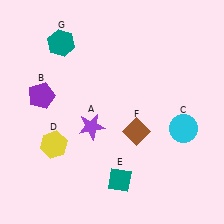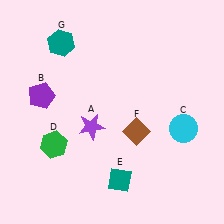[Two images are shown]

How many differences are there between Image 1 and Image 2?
There is 1 difference between the two images.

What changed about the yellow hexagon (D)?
In Image 1, D is yellow. In Image 2, it changed to green.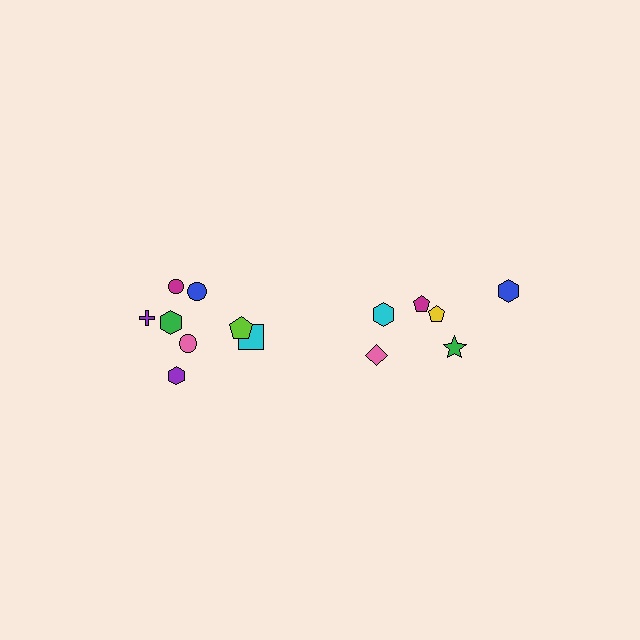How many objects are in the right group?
There are 6 objects.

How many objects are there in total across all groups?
There are 14 objects.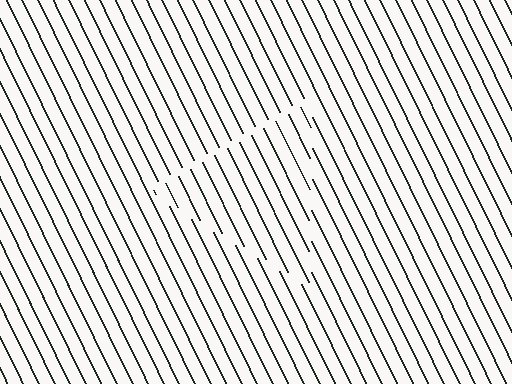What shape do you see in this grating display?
An illusory triangle. The interior of the shape contains the same grating, shifted by half a period — the contour is defined by the phase discontinuity where line-ends from the inner and outer gratings abut.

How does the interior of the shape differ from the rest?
The interior of the shape contains the same grating, shifted by half a period — the contour is defined by the phase discontinuity where line-ends from the inner and outer gratings abut.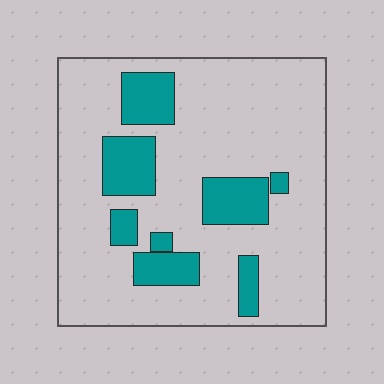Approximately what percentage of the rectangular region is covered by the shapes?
Approximately 20%.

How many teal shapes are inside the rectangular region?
8.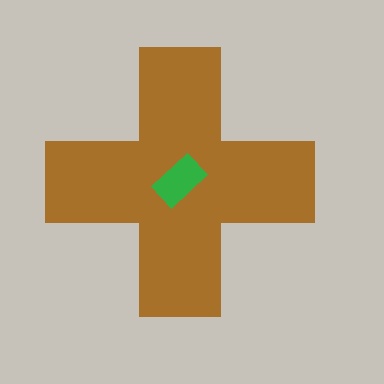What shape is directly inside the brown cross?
The green rectangle.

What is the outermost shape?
The brown cross.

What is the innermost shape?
The green rectangle.